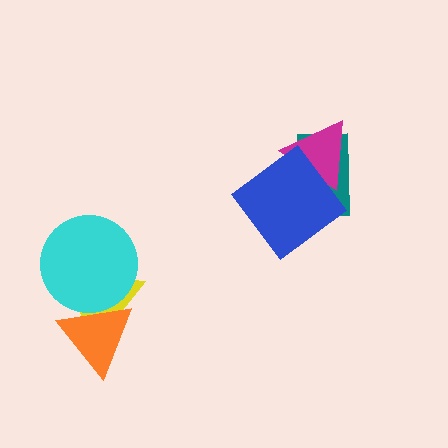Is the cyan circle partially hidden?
Yes, it is partially covered by another shape.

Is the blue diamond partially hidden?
No, no other shape covers it.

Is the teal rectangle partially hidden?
Yes, it is partially covered by another shape.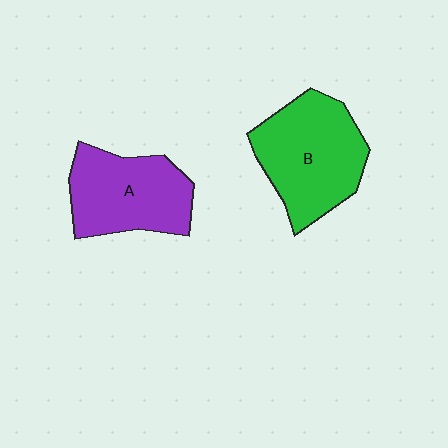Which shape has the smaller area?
Shape A (purple).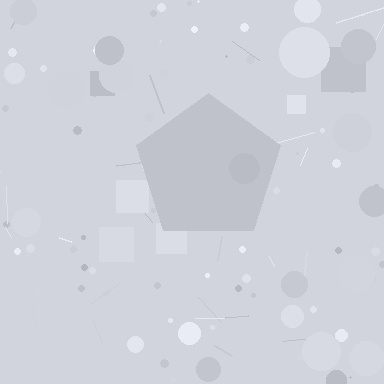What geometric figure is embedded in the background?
A pentagon is embedded in the background.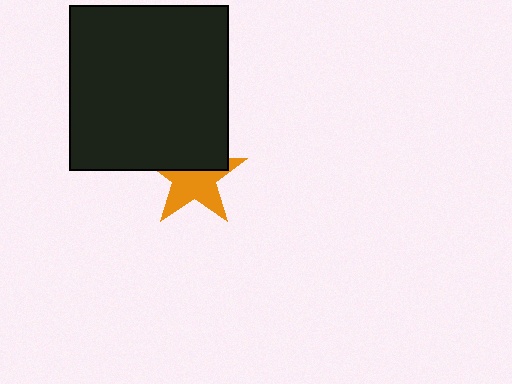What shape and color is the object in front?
The object in front is a black rectangle.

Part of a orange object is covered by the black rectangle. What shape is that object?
It is a star.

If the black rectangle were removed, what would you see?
You would see the complete orange star.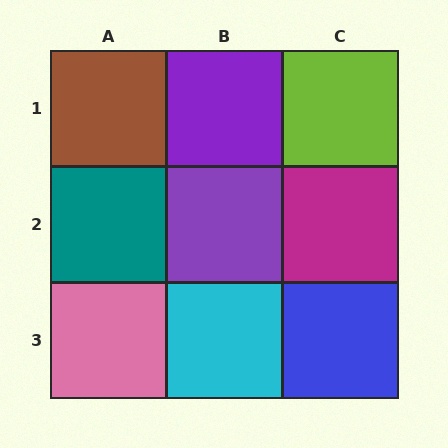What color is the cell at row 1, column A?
Brown.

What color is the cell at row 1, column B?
Purple.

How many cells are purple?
2 cells are purple.